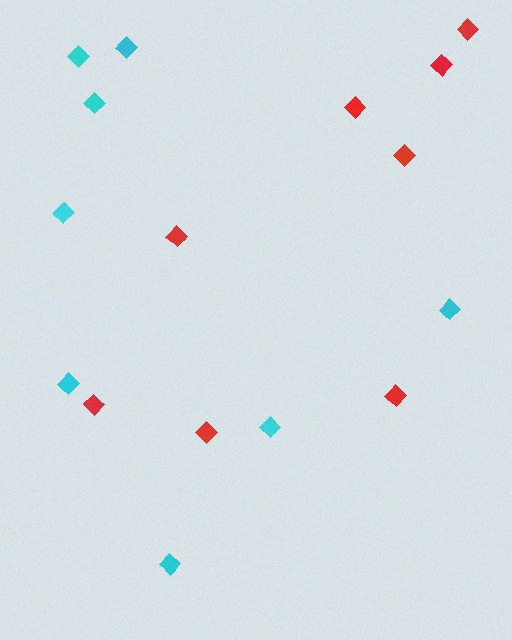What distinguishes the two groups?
There are 2 groups: one group of red diamonds (8) and one group of cyan diamonds (8).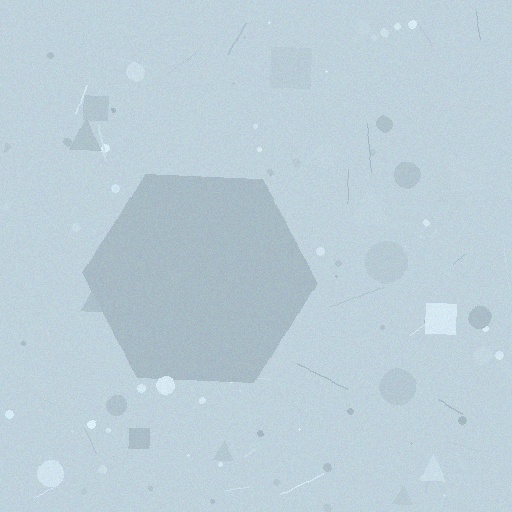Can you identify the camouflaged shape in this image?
The camouflaged shape is a hexagon.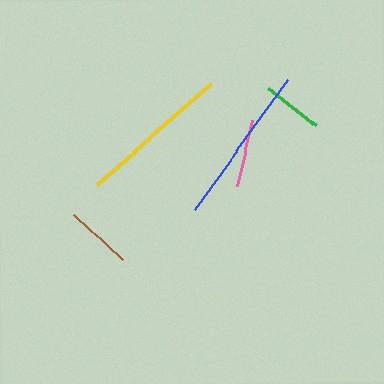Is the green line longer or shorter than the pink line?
The pink line is longer than the green line.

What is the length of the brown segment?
The brown segment is approximately 66 pixels long.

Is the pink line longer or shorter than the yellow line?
The yellow line is longer than the pink line.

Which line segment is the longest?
The blue line is the longest at approximately 160 pixels.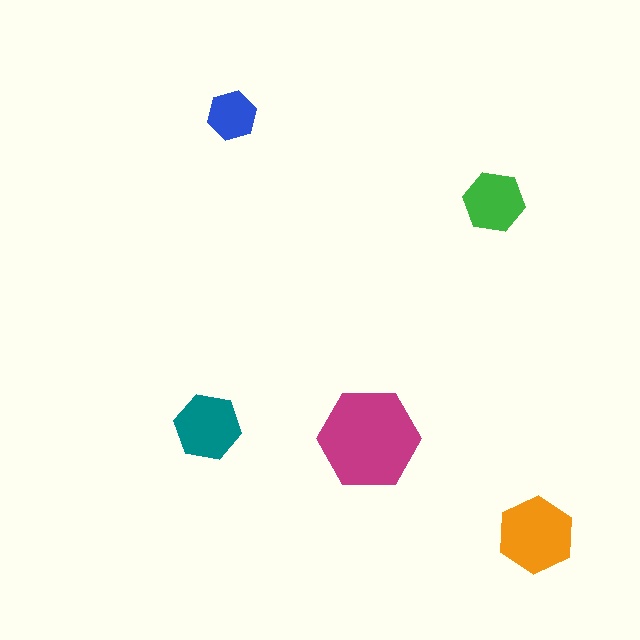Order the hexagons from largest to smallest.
the magenta one, the orange one, the teal one, the green one, the blue one.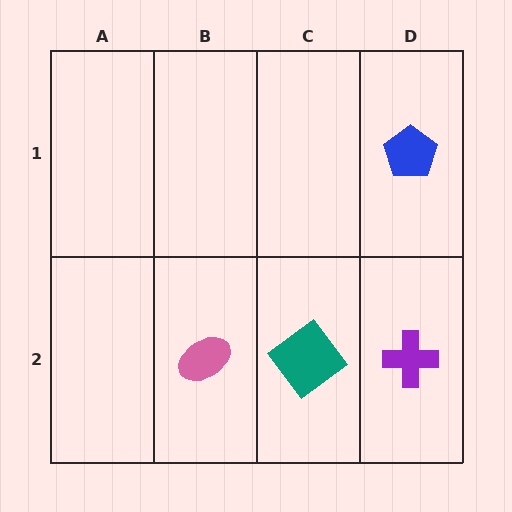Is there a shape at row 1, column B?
No, that cell is empty.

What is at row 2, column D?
A purple cross.